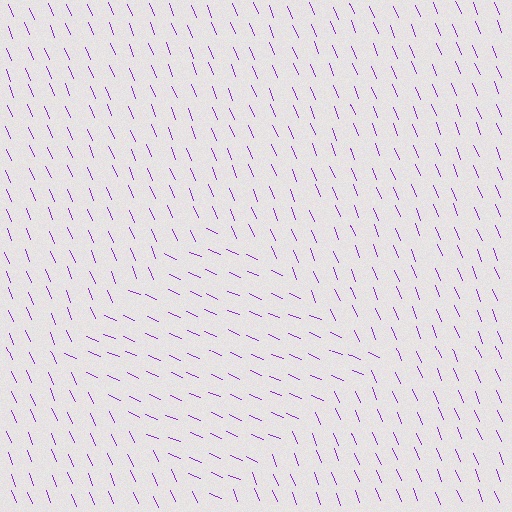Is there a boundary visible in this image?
Yes, there is a texture boundary formed by a change in line orientation.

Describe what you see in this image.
The image is filled with small purple line segments. A diamond region in the image has lines oriented differently from the surrounding lines, creating a visible texture boundary.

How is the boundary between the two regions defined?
The boundary is defined purely by a change in line orientation (approximately 45 degrees difference). All lines are the same color and thickness.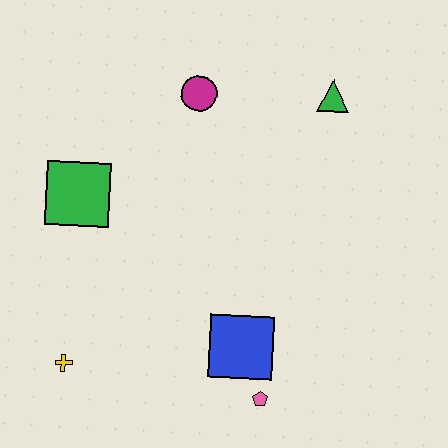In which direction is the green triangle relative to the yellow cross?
The green triangle is above the yellow cross.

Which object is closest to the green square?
The magenta circle is closest to the green square.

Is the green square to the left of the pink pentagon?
Yes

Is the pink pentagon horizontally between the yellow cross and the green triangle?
Yes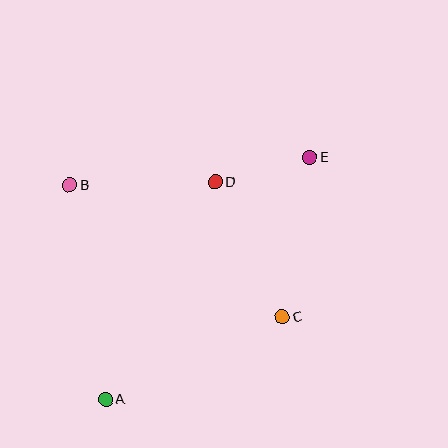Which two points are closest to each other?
Points D and E are closest to each other.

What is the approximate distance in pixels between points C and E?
The distance between C and E is approximately 162 pixels.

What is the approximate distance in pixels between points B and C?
The distance between B and C is approximately 250 pixels.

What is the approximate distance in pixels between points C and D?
The distance between C and D is approximately 151 pixels.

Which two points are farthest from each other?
Points A and E are farthest from each other.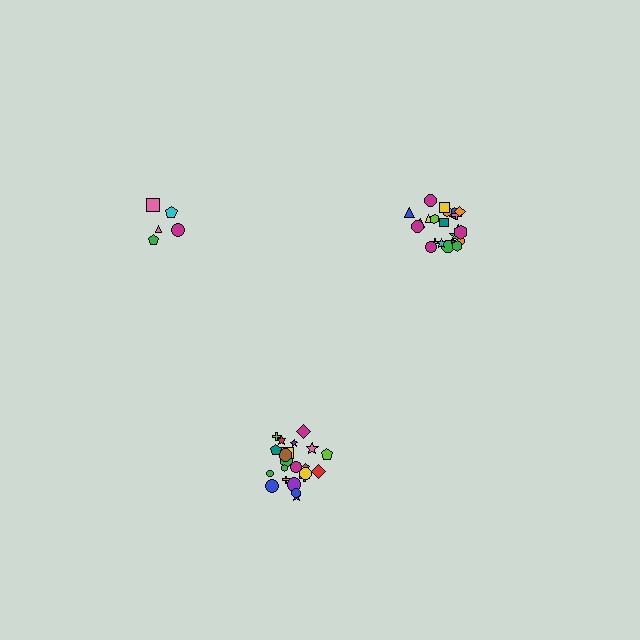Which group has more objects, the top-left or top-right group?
The top-right group.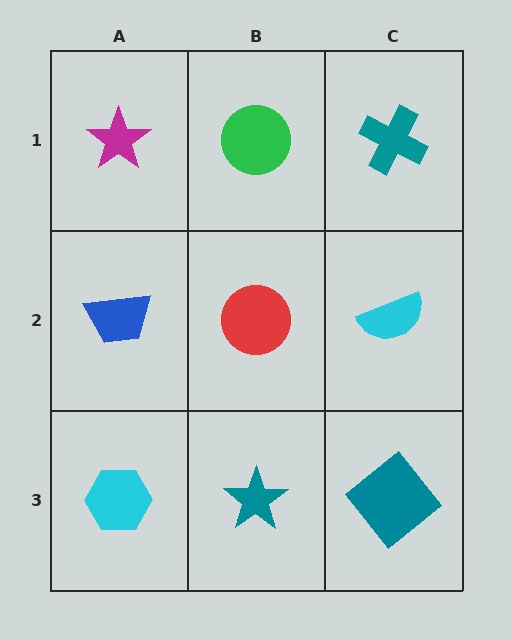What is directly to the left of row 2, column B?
A blue trapezoid.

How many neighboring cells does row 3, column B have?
3.